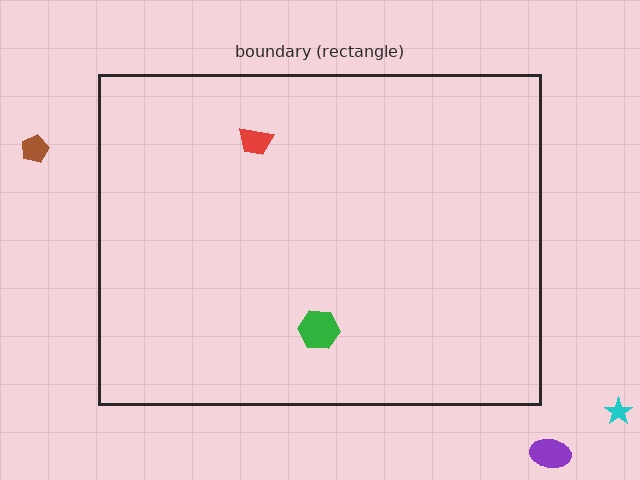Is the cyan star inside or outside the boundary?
Outside.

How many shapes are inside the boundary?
2 inside, 3 outside.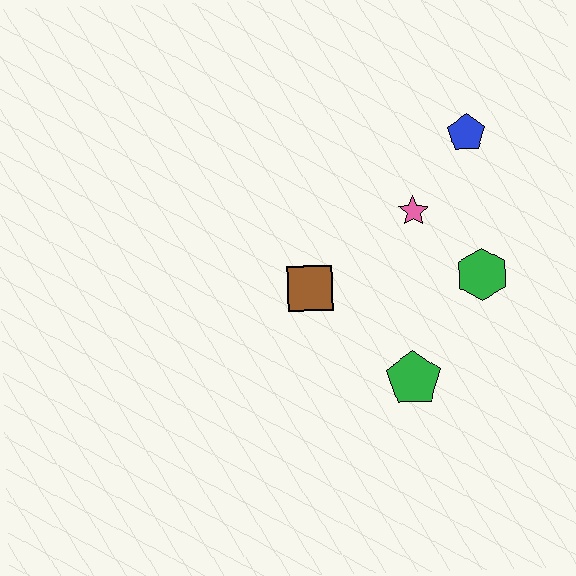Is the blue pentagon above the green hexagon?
Yes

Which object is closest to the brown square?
The pink star is closest to the brown square.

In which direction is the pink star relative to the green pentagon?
The pink star is above the green pentagon.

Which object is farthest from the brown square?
The blue pentagon is farthest from the brown square.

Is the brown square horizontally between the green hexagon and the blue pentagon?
No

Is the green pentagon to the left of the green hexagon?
Yes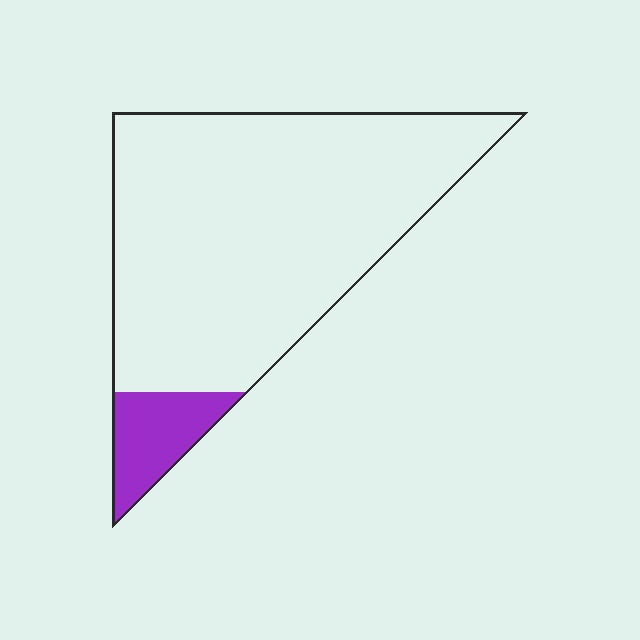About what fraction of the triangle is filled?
About one tenth (1/10).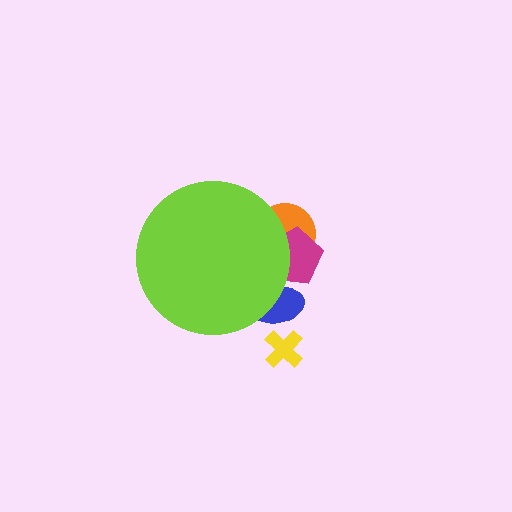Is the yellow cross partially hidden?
No, the yellow cross is fully visible.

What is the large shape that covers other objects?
A lime circle.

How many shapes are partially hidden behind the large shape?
3 shapes are partially hidden.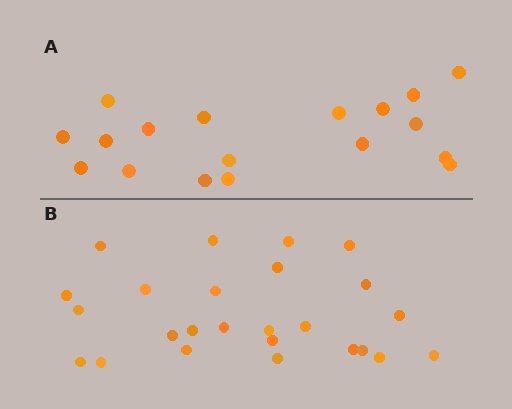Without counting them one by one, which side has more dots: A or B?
Region B (the bottom region) has more dots.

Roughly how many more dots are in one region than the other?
Region B has roughly 8 or so more dots than region A.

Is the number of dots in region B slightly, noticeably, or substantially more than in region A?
Region B has noticeably more, but not dramatically so. The ratio is roughly 1.4 to 1.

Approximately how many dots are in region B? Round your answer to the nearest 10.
About 20 dots. (The exact count is 25, which rounds to 20.)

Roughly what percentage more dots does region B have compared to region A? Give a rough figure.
About 40% more.